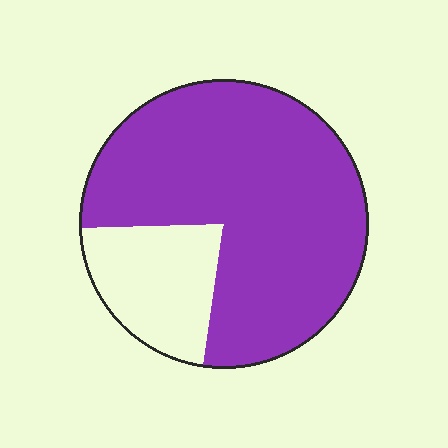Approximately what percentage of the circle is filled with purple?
Approximately 80%.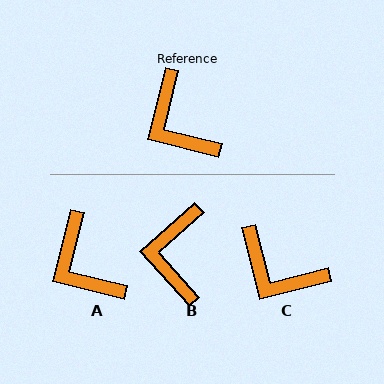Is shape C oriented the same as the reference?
No, it is off by about 29 degrees.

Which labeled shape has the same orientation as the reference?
A.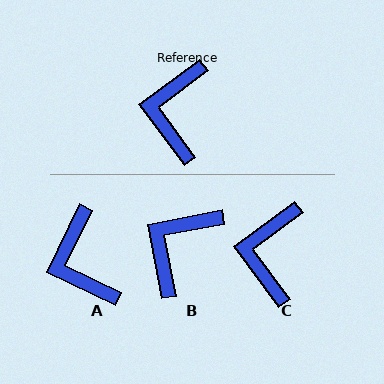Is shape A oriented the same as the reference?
No, it is off by about 28 degrees.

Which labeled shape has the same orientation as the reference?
C.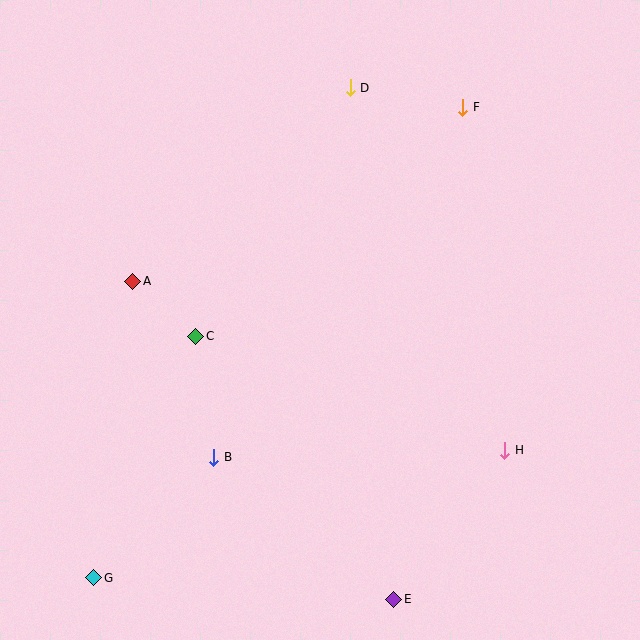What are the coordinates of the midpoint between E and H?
The midpoint between E and H is at (449, 525).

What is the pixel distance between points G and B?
The distance between G and B is 170 pixels.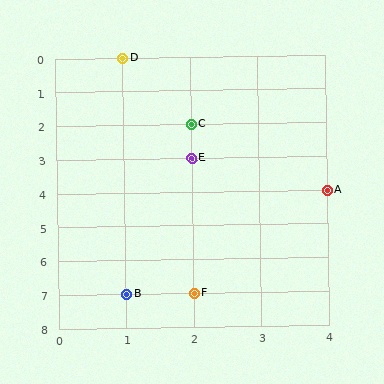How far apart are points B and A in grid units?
Points B and A are 3 columns and 3 rows apart (about 4.2 grid units diagonally).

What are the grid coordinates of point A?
Point A is at grid coordinates (4, 4).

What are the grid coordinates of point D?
Point D is at grid coordinates (1, 0).